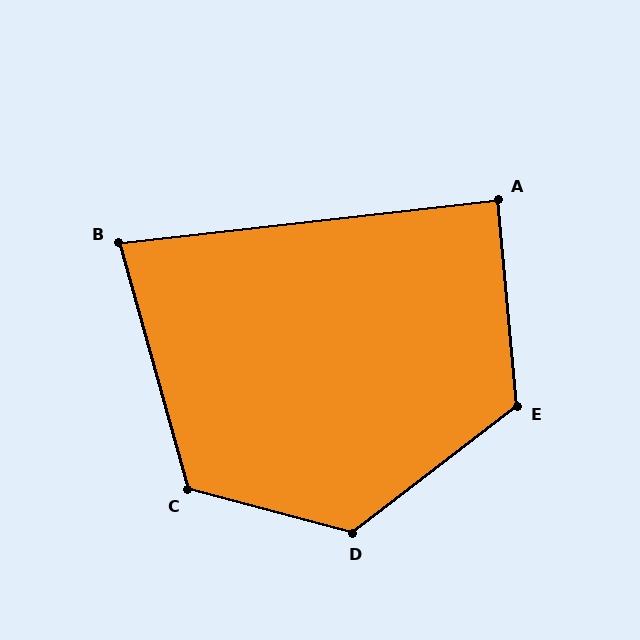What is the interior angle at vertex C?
Approximately 120 degrees (obtuse).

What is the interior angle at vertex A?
Approximately 89 degrees (approximately right).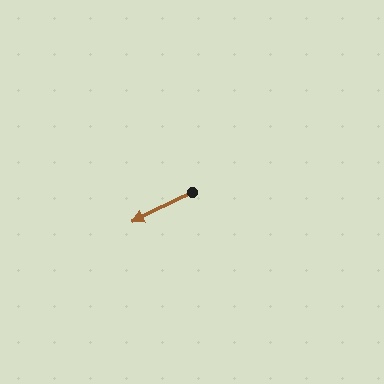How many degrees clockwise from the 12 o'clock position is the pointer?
Approximately 244 degrees.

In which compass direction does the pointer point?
Southwest.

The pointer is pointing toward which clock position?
Roughly 8 o'clock.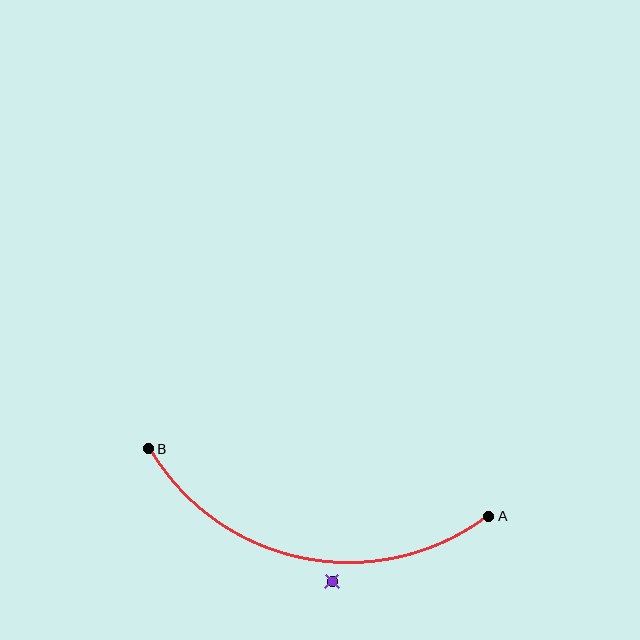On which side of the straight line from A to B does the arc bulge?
The arc bulges below the straight line connecting A and B.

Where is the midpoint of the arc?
The arc midpoint is the point on the curve farthest from the straight line joining A and B. It sits below that line.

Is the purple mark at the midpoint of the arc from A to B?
No — the purple mark does not lie on the arc at all. It sits slightly outside the curve.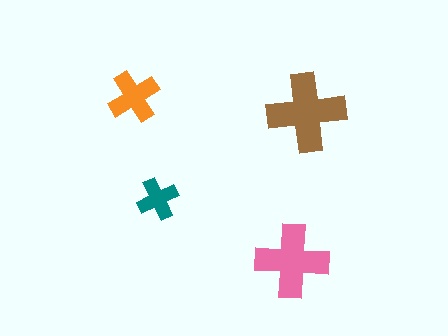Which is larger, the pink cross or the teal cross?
The pink one.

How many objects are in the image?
There are 4 objects in the image.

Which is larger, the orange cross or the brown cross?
The brown one.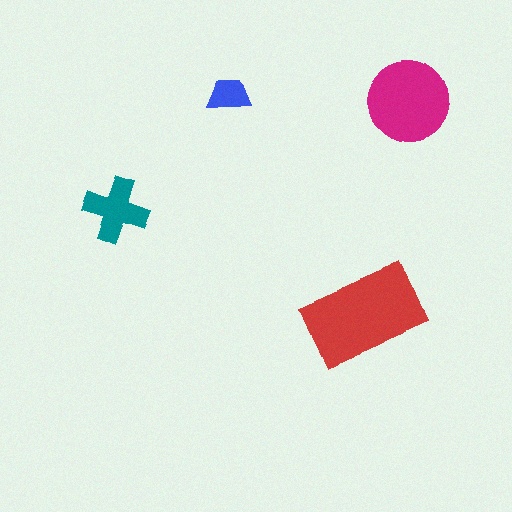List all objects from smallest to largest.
The blue trapezoid, the teal cross, the magenta circle, the red rectangle.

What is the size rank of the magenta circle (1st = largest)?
2nd.